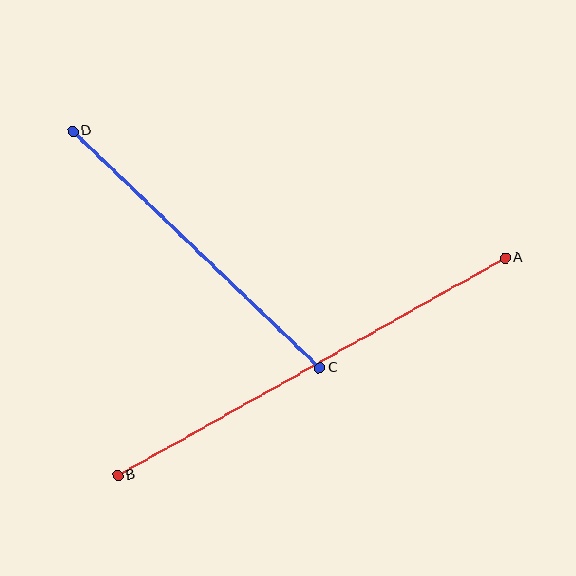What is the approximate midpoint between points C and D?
The midpoint is at approximately (196, 249) pixels.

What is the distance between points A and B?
The distance is approximately 444 pixels.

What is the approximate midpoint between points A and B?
The midpoint is at approximately (311, 367) pixels.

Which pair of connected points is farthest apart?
Points A and B are farthest apart.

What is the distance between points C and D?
The distance is approximately 342 pixels.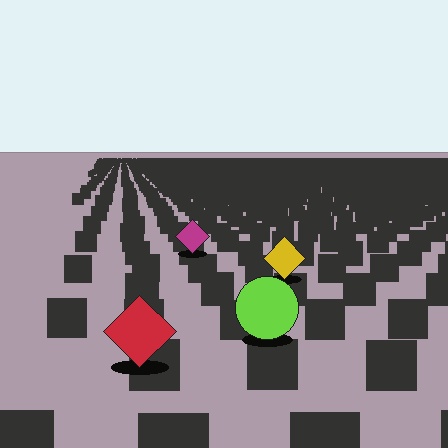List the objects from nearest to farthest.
From nearest to farthest: the red diamond, the lime circle, the yellow diamond, the magenta diamond.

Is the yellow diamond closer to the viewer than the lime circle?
No. The lime circle is closer — you can tell from the texture gradient: the ground texture is coarser near it.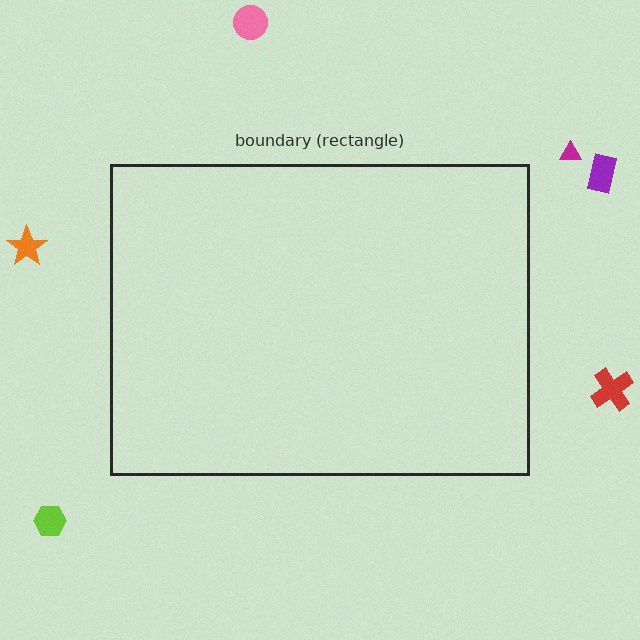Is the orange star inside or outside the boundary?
Outside.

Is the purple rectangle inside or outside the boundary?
Outside.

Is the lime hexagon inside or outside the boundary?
Outside.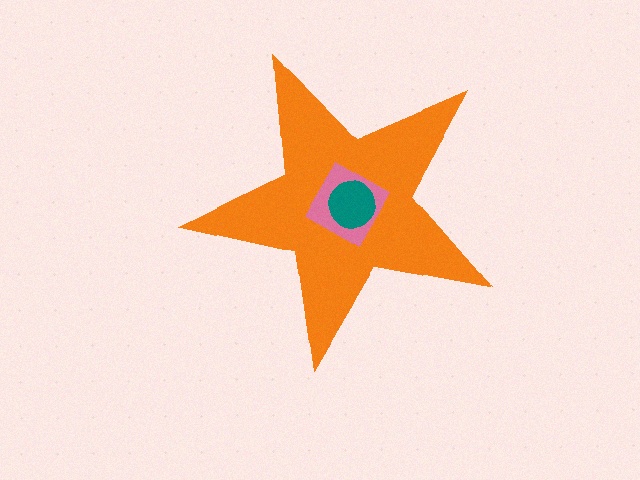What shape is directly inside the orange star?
The pink diamond.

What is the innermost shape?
The teal circle.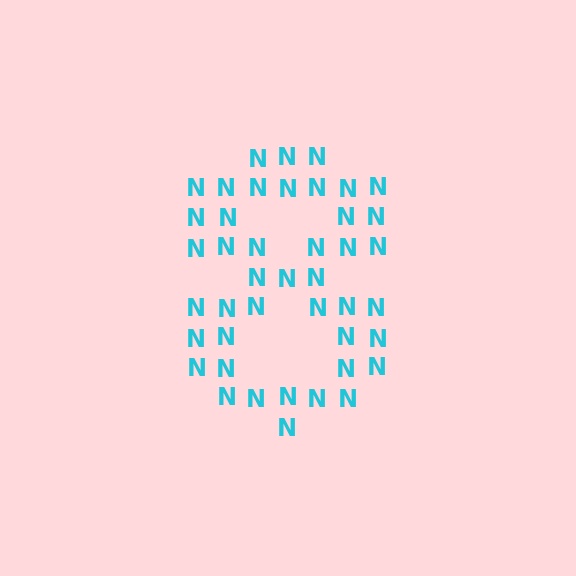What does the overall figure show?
The overall figure shows the digit 8.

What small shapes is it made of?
It is made of small letter N's.